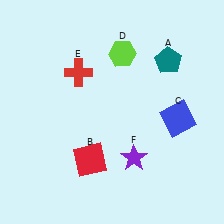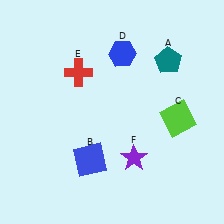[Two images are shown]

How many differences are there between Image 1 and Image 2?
There are 3 differences between the two images.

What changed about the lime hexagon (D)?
In Image 1, D is lime. In Image 2, it changed to blue.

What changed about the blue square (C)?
In Image 1, C is blue. In Image 2, it changed to lime.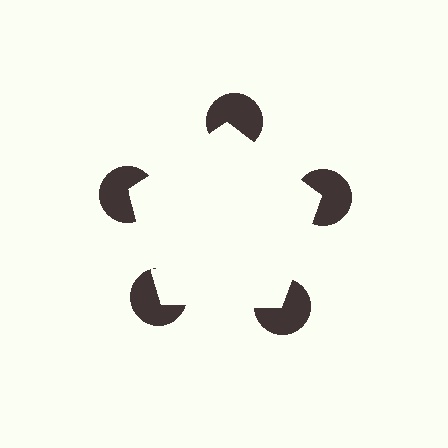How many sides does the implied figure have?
5 sides.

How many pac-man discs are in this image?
There are 5 — one at each vertex of the illusory pentagon.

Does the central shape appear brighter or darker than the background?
It typically appears slightly brighter than the background, even though no actual brightness change is drawn.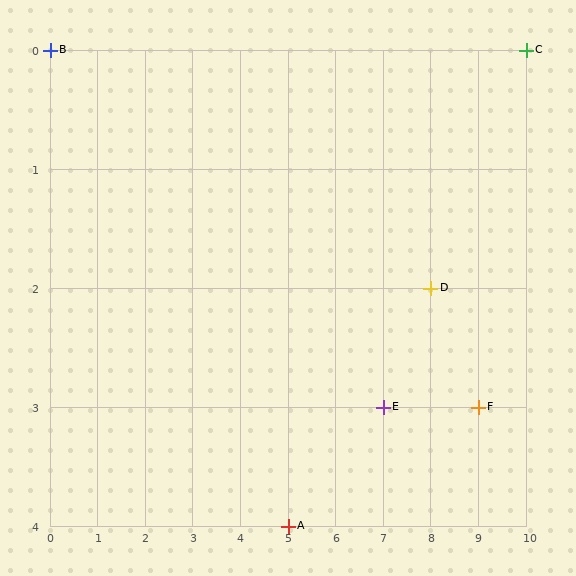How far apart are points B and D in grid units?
Points B and D are 8 columns and 2 rows apart (about 8.2 grid units diagonally).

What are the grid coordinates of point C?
Point C is at grid coordinates (10, 0).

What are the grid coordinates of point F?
Point F is at grid coordinates (9, 3).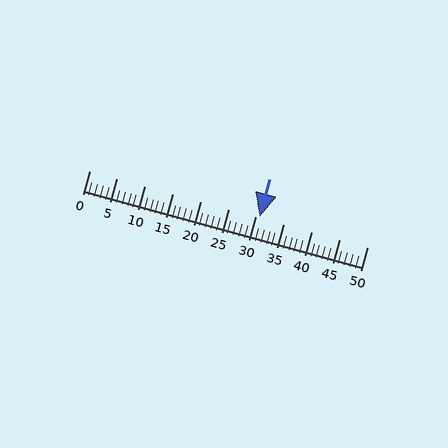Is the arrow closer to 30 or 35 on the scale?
The arrow is closer to 30.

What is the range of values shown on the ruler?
The ruler shows values from 0 to 50.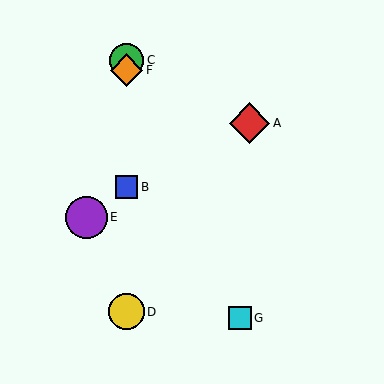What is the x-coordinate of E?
Object E is at x≈86.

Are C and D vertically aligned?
Yes, both are at x≈126.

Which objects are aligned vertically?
Objects B, C, D, F are aligned vertically.